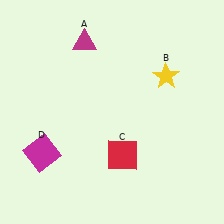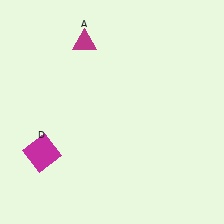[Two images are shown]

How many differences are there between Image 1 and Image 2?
There are 2 differences between the two images.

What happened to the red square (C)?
The red square (C) was removed in Image 2. It was in the bottom-right area of Image 1.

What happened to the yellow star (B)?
The yellow star (B) was removed in Image 2. It was in the top-right area of Image 1.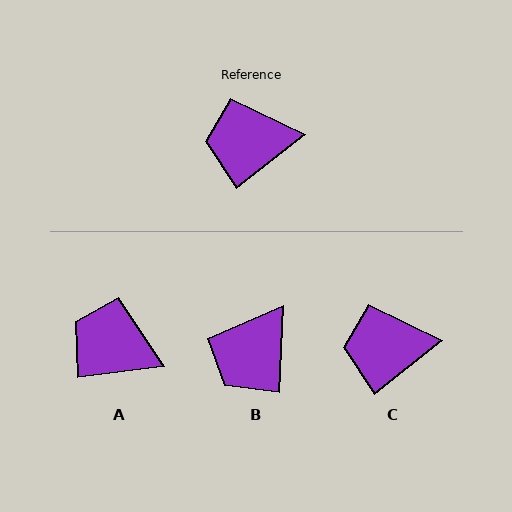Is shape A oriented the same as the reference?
No, it is off by about 31 degrees.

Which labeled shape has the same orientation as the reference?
C.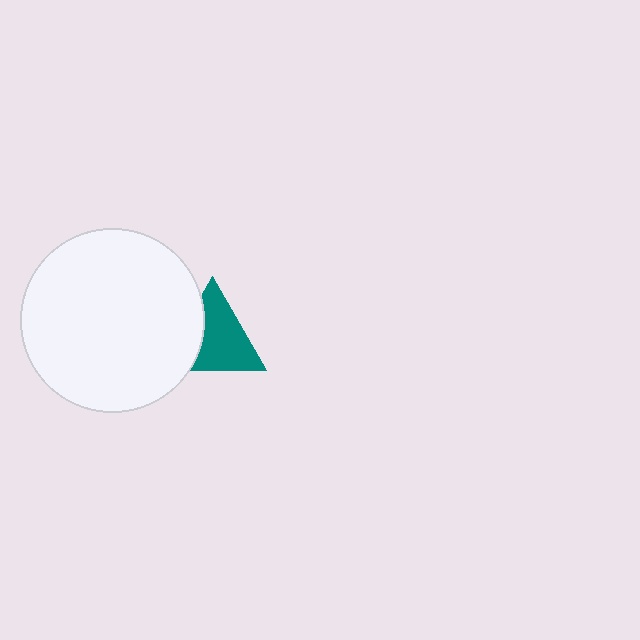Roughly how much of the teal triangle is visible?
Most of it is visible (roughly 68%).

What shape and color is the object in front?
The object in front is a white circle.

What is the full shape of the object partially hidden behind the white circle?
The partially hidden object is a teal triangle.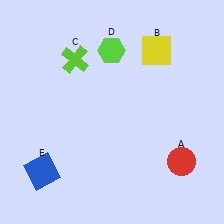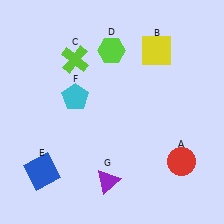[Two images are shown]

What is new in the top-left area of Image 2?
A cyan pentagon (F) was added in the top-left area of Image 2.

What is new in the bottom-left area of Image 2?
A purple triangle (G) was added in the bottom-left area of Image 2.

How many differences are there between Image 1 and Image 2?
There are 2 differences between the two images.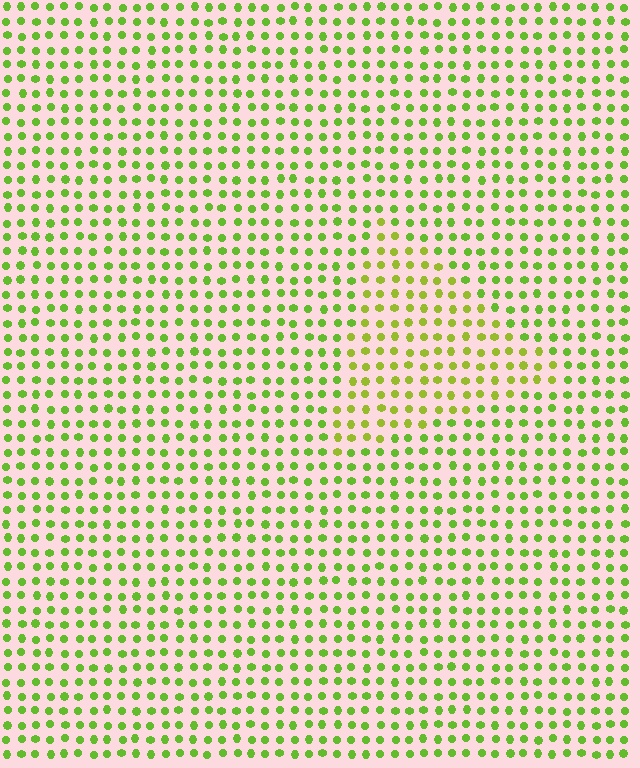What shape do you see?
I see a triangle.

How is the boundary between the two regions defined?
The boundary is defined purely by a slight shift in hue (about 22 degrees). Spacing, size, and orientation are identical on both sides.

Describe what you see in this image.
The image is filled with small lime elements in a uniform arrangement. A triangle-shaped region is visible where the elements are tinted to a slightly different hue, forming a subtle color boundary.